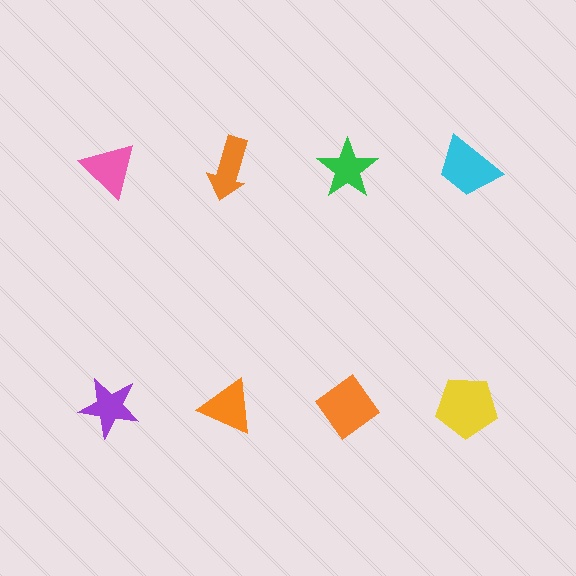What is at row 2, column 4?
A yellow pentagon.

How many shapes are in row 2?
4 shapes.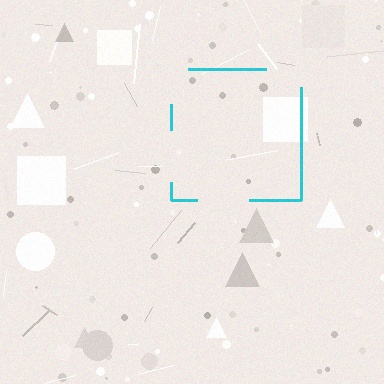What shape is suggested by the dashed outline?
The dashed outline suggests a square.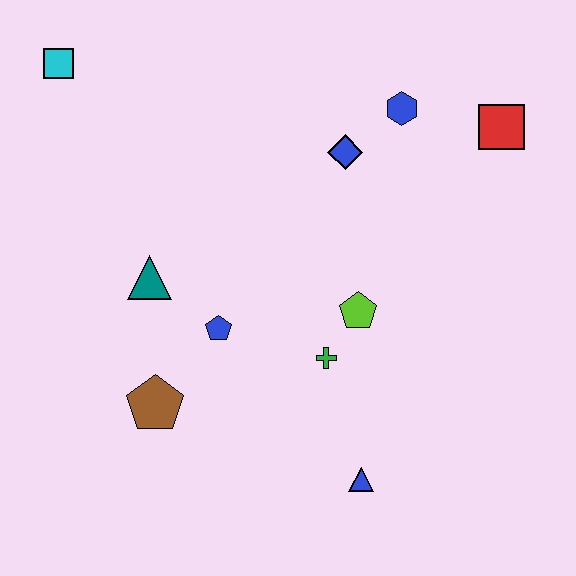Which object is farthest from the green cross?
The cyan square is farthest from the green cross.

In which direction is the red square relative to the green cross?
The red square is above the green cross.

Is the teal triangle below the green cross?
No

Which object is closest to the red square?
The blue hexagon is closest to the red square.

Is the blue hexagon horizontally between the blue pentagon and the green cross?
No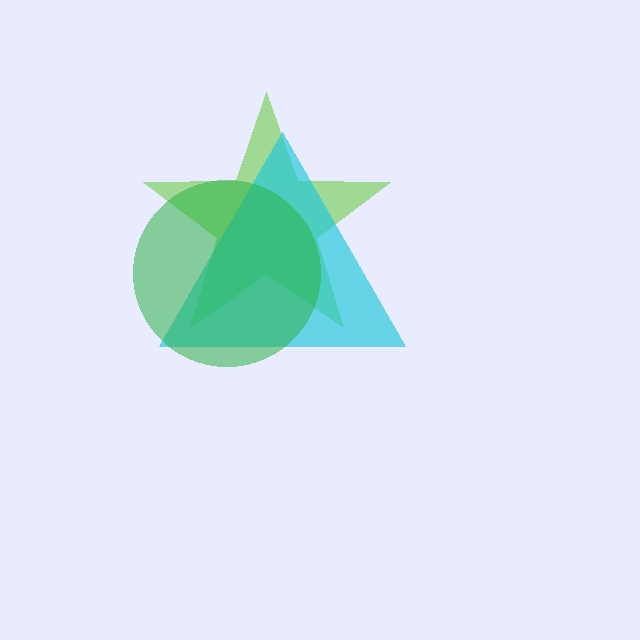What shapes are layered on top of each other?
The layered shapes are: a lime star, a cyan triangle, a green circle.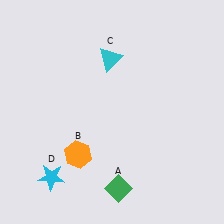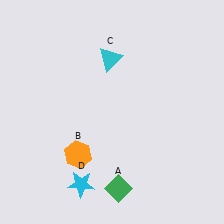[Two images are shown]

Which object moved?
The cyan star (D) moved right.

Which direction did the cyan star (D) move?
The cyan star (D) moved right.